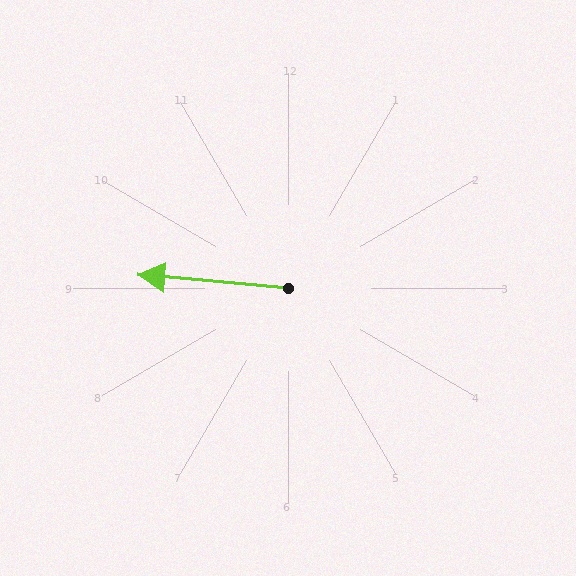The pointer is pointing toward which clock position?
Roughly 9 o'clock.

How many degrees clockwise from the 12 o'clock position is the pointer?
Approximately 275 degrees.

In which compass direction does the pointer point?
West.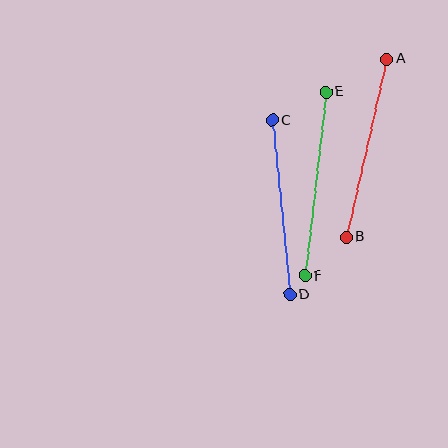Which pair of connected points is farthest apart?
Points E and F are farthest apart.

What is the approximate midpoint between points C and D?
The midpoint is at approximately (281, 208) pixels.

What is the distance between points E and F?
The distance is approximately 185 pixels.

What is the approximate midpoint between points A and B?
The midpoint is at approximately (366, 148) pixels.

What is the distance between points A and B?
The distance is approximately 183 pixels.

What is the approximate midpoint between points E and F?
The midpoint is at approximately (315, 184) pixels.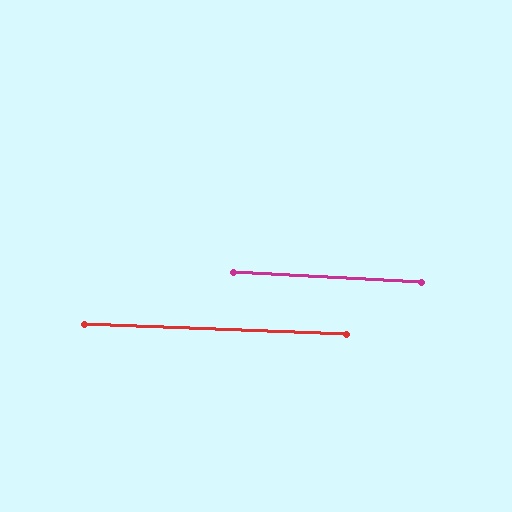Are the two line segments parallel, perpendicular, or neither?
Parallel — their directions differ by only 0.9°.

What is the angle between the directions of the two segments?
Approximately 1 degree.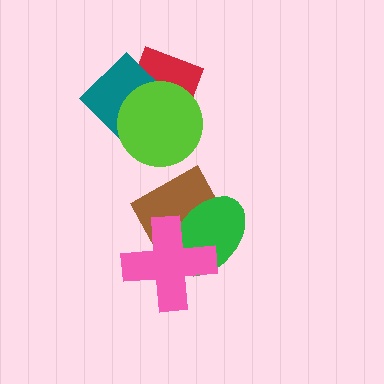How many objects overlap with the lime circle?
2 objects overlap with the lime circle.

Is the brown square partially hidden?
Yes, it is partially covered by another shape.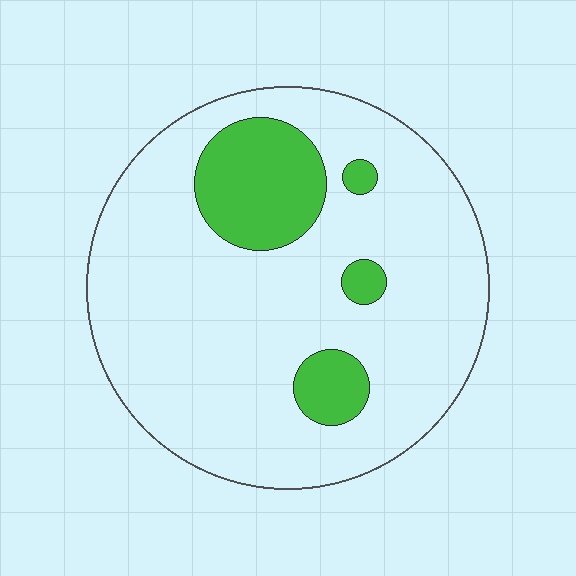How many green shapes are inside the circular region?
4.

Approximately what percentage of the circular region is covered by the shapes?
Approximately 15%.